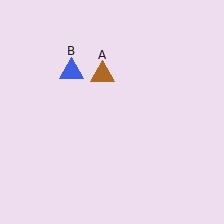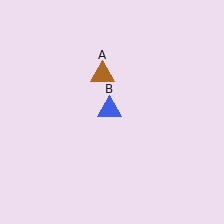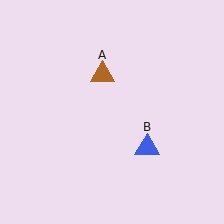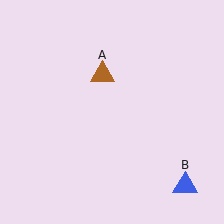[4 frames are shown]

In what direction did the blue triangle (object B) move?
The blue triangle (object B) moved down and to the right.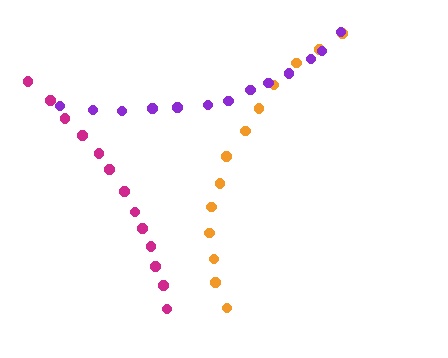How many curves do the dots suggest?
There are 3 distinct paths.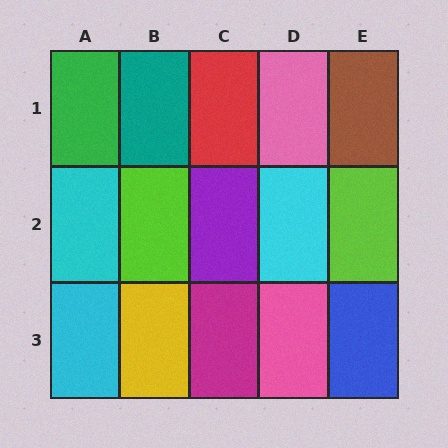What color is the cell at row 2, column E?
Lime.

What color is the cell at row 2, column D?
Cyan.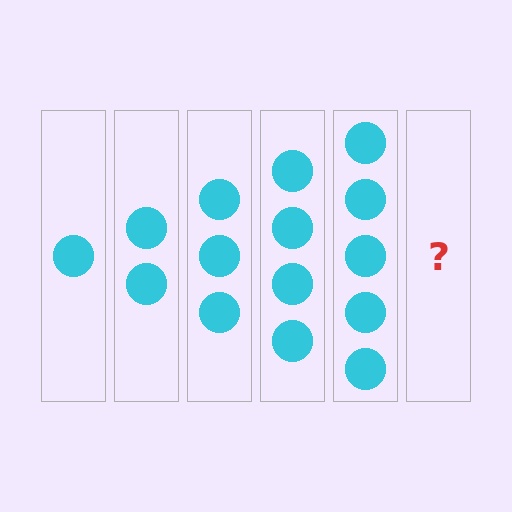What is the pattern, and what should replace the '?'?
The pattern is that each step adds one more circle. The '?' should be 6 circles.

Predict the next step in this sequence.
The next step is 6 circles.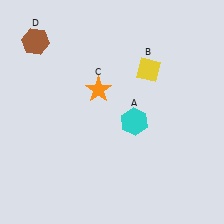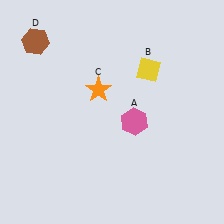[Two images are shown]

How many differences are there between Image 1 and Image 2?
There is 1 difference between the two images.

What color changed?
The hexagon (A) changed from cyan in Image 1 to pink in Image 2.